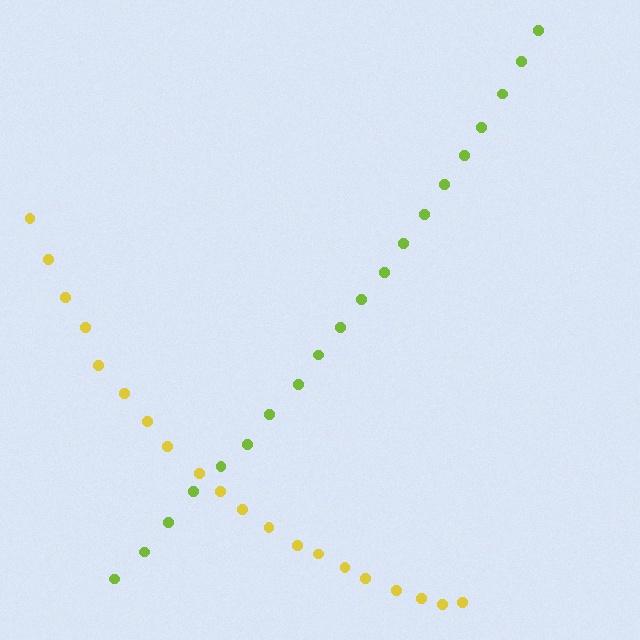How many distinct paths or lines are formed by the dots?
There are 2 distinct paths.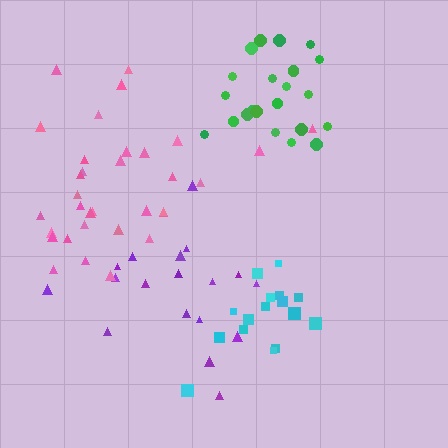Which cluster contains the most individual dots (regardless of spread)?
Pink (33).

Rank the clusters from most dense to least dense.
green, cyan, pink, purple.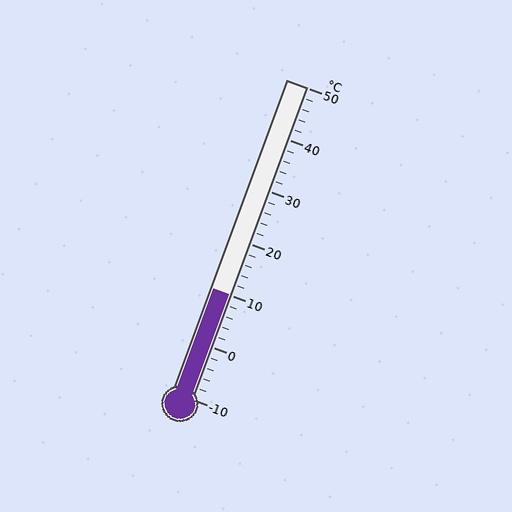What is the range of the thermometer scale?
The thermometer scale ranges from -10°C to 50°C.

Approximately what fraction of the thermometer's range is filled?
The thermometer is filled to approximately 35% of its range.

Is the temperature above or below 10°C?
The temperature is at 10°C.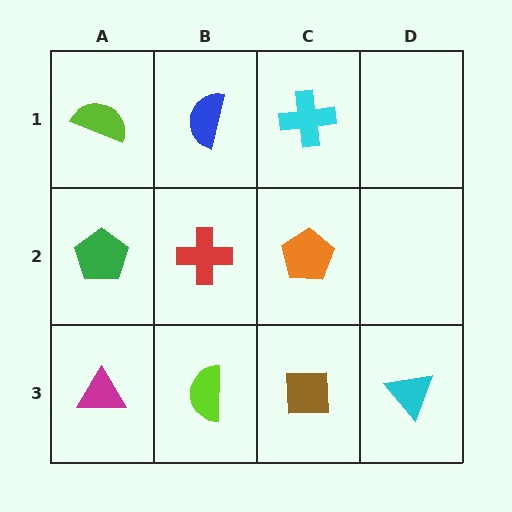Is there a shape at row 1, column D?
No, that cell is empty.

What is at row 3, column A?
A magenta triangle.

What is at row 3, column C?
A brown square.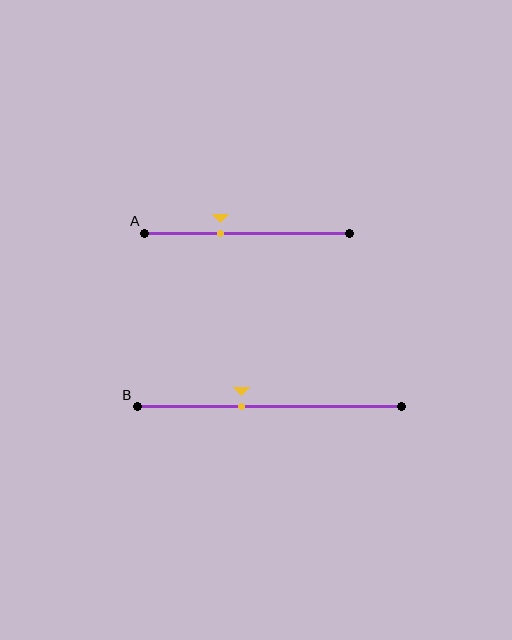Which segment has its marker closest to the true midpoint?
Segment B has its marker closest to the true midpoint.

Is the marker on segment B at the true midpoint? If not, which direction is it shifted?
No, the marker on segment B is shifted to the left by about 11% of the segment length.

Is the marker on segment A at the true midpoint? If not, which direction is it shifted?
No, the marker on segment A is shifted to the left by about 13% of the segment length.